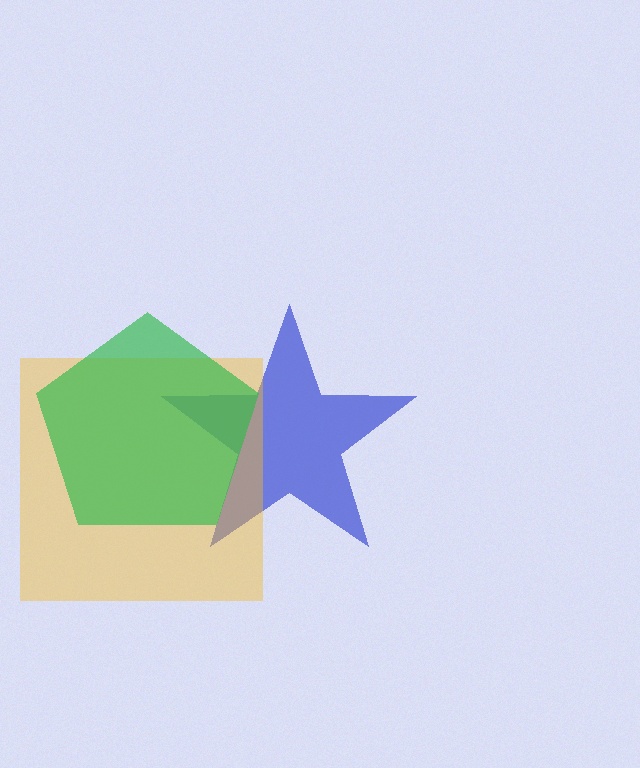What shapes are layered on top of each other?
The layered shapes are: a blue star, a yellow square, a green pentagon.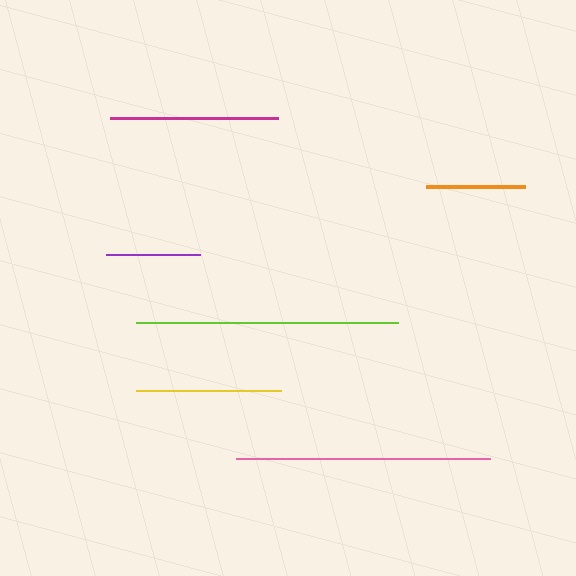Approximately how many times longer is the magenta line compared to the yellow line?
The magenta line is approximately 1.2 times the length of the yellow line.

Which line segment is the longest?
The lime line is the longest at approximately 261 pixels.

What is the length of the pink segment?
The pink segment is approximately 255 pixels long.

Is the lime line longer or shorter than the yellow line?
The lime line is longer than the yellow line.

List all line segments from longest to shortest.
From longest to shortest: lime, pink, magenta, yellow, orange, purple.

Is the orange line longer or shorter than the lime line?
The lime line is longer than the orange line.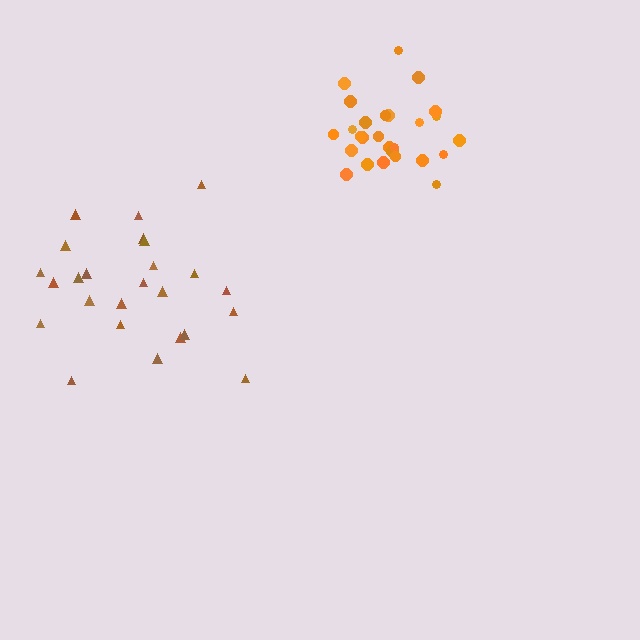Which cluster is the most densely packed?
Orange.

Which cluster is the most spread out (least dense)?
Brown.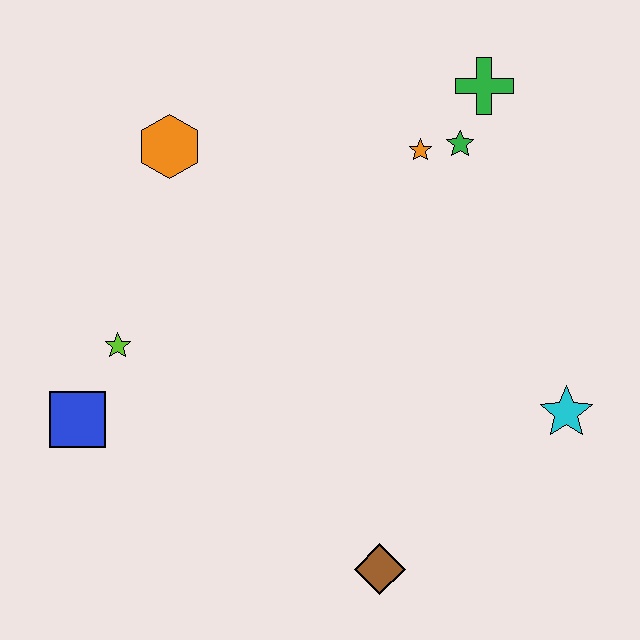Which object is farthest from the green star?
The blue square is farthest from the green star.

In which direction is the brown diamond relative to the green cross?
The brown diamond is below the green cross.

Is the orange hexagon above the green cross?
No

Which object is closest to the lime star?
The blue square is closest to the lime star.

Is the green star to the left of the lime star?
No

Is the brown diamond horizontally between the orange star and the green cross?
No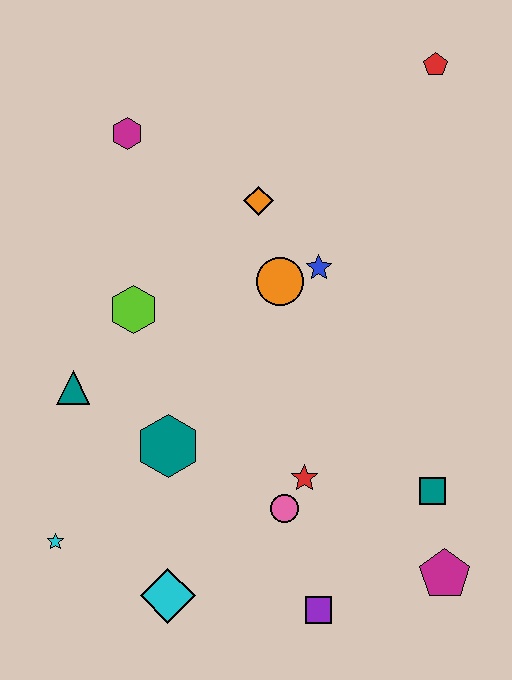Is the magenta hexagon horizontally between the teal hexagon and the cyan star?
Yes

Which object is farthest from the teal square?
The magenta hexagon is farthest from the teal square.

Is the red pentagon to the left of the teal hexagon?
No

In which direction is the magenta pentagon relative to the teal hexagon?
The magenta pentagon is to the right of the teal hexagon.